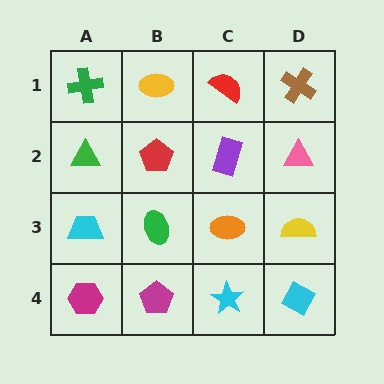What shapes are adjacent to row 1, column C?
A purple rectangle (row 2, column C), a yellow ellipse (row 1, column B), a brown cross (row 1, column D).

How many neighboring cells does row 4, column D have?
2.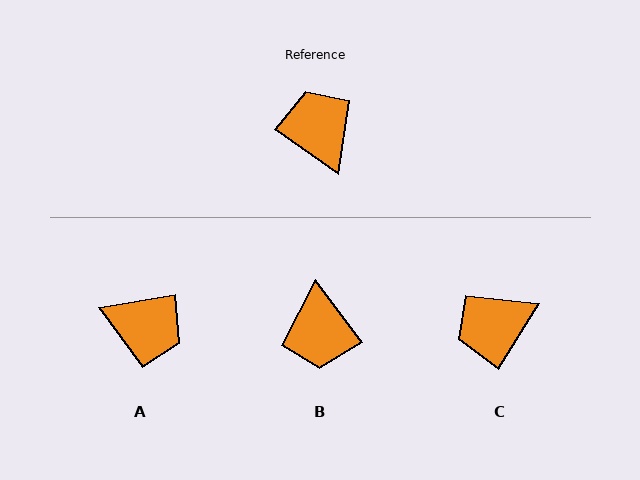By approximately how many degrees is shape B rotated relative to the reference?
Approximately 161 degrees counter-clockwise.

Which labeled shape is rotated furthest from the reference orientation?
B, about 161 degrees away.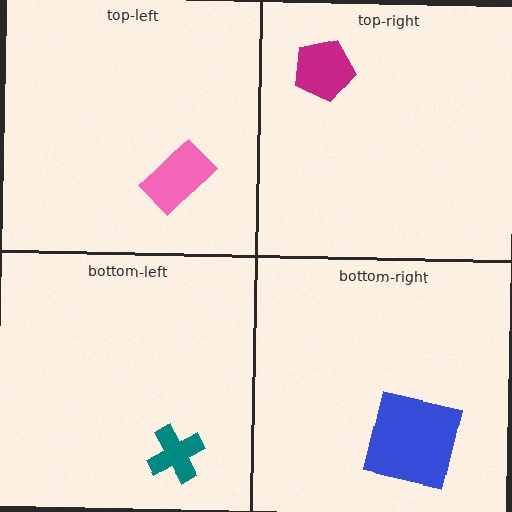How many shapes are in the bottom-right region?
1.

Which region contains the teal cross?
The bottom-left region.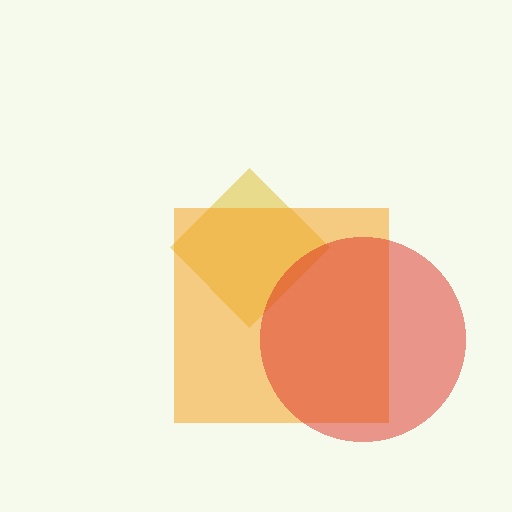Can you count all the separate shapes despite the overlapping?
Yes, there are 3 separate shapes.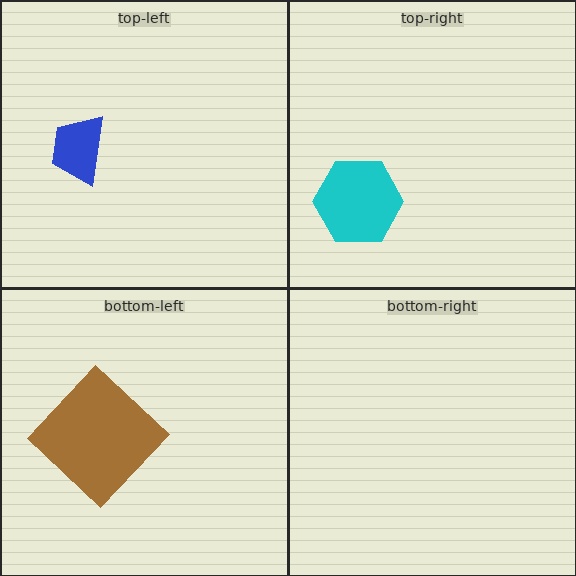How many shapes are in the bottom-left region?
1.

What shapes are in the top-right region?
The cyan hexagon.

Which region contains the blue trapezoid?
The top-left region.